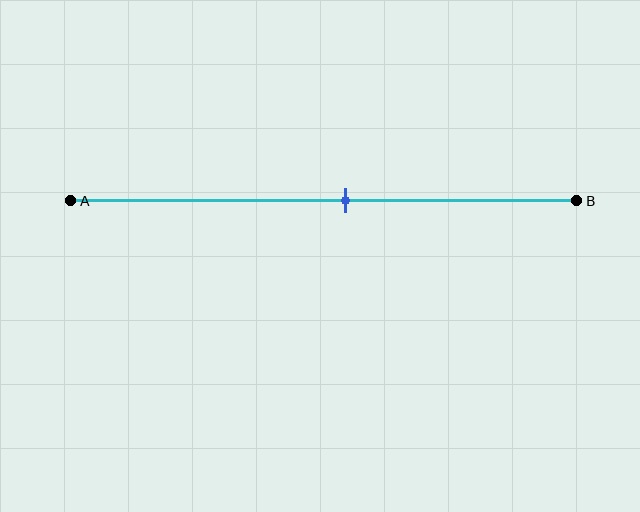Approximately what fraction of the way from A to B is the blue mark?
The blue mark is approximately 55% of the way from A to B.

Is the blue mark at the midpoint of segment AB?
No, the mark is at about 55% from A, not at the 50% midpoint.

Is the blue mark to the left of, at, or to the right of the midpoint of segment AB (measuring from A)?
The blue mark is to the right of the midpoint of segment AB.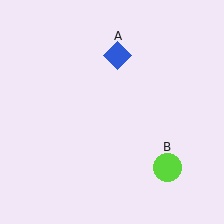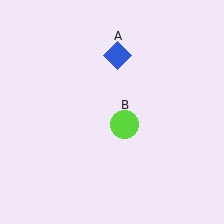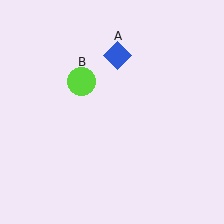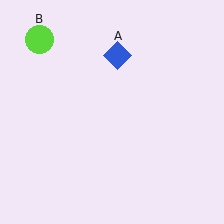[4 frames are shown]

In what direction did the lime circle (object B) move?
The lime circle (object B) moved up and to the left.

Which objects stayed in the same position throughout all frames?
Blue diamond (object A) remained stationary.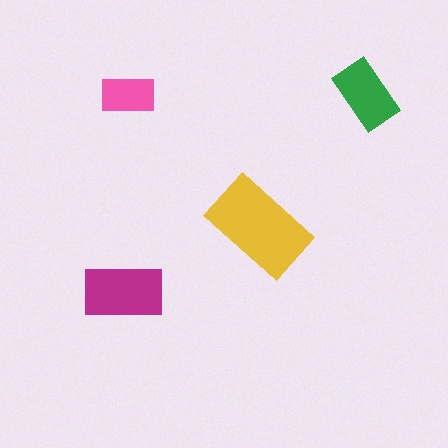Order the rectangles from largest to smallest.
the yellow one, the magenta one, the green one, the pink one.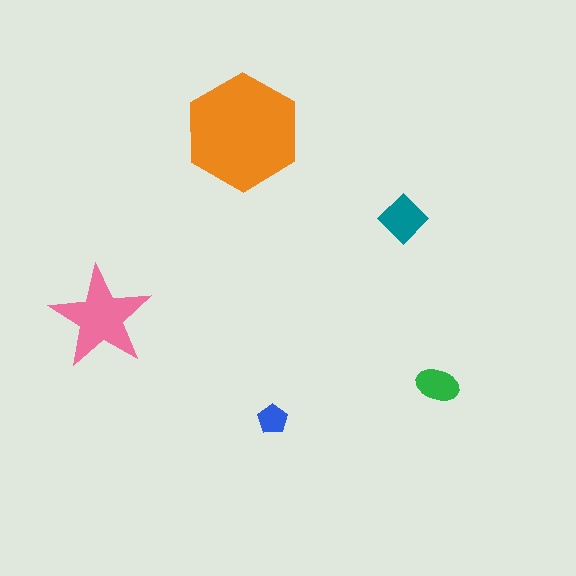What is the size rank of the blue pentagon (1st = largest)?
5th.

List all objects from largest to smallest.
The orange hexagon, the pink star, the teal diamond, the green ellipse, the blue pentagon.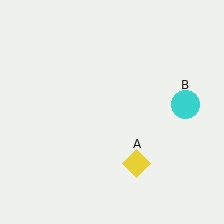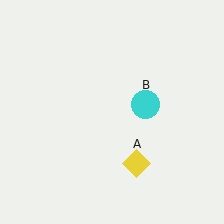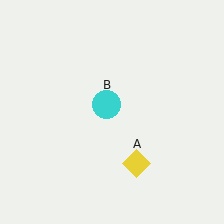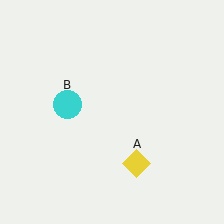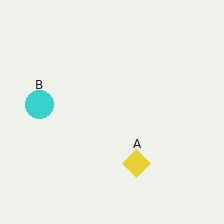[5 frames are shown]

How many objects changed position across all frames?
1 object changed position: cyan circle (object B).